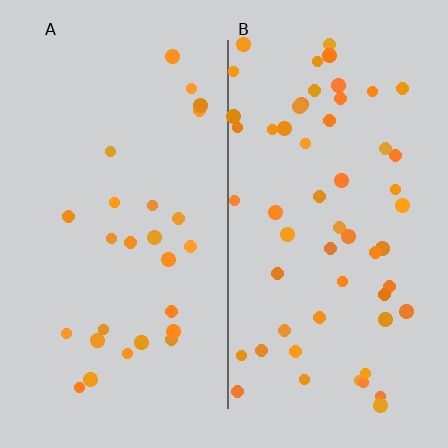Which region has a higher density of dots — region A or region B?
B (the right).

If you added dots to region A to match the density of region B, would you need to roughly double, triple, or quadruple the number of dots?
Approximately double.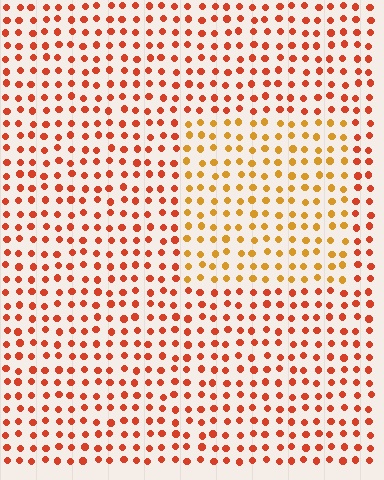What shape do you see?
I see a rectangle.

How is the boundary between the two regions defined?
The boundary is defined purely by a slight shift in hue (about 31 degrees). Spacing, size, and orientation are identical on both sides.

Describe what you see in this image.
The image is filled with small red elements in a uniform arrangement. A rectangle-shaped region is visible where the elements are tinted to a slightly different hue, forming a subtle color boundary.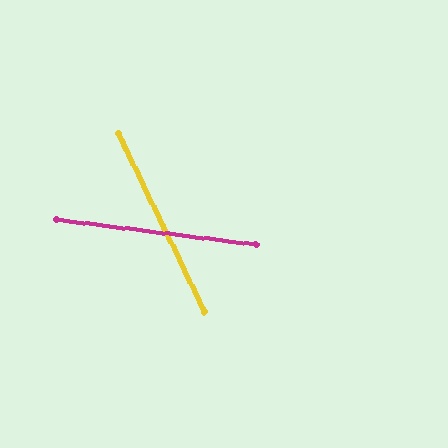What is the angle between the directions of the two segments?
Approximately 57 degrees.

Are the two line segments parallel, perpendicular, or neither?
Neither parallel nor perpendicular — they differ by about 57°.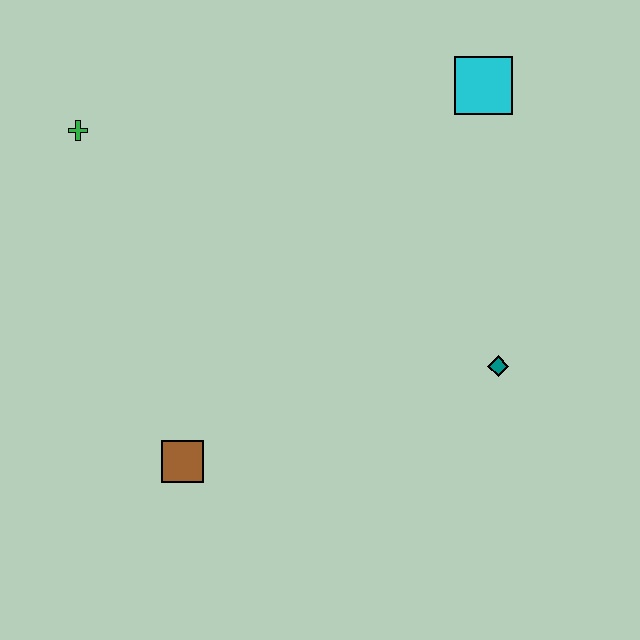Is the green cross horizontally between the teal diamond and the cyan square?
No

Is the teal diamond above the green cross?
No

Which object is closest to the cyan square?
The teal diamond is closest to the cyan square.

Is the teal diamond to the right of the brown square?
Yes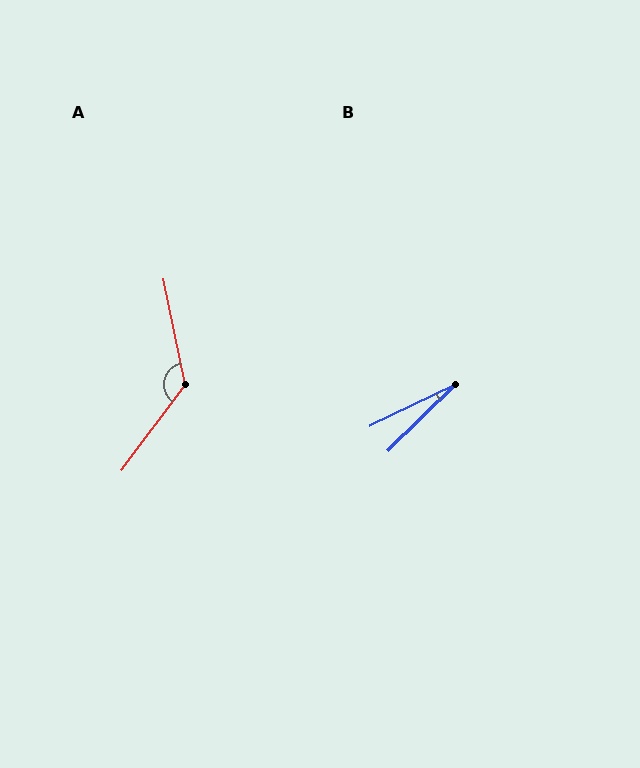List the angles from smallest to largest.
B (19°), A (132°).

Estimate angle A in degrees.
Approximately 132 degrees.